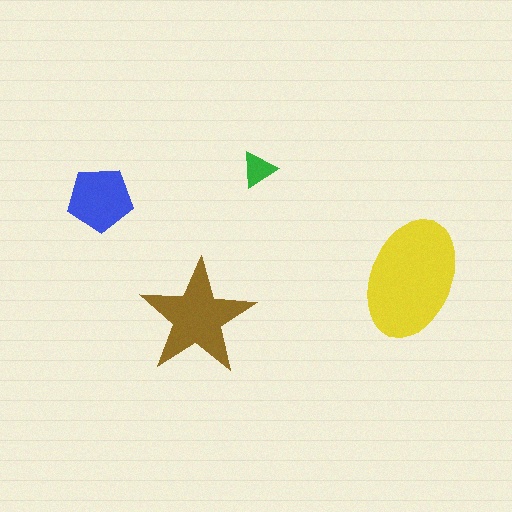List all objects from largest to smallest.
The yellow ellipse, the brown star, the blue pentagon, the green triangle.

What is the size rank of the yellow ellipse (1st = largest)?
1st.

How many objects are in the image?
There are 4 objects in the image.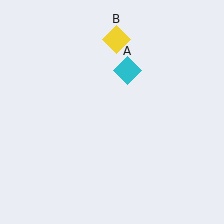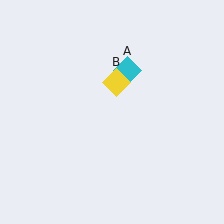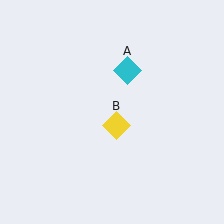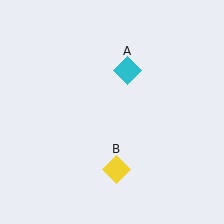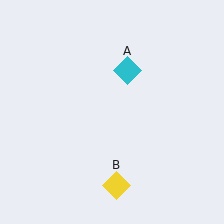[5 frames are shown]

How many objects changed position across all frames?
1 object changed position: yellow diamond (object B).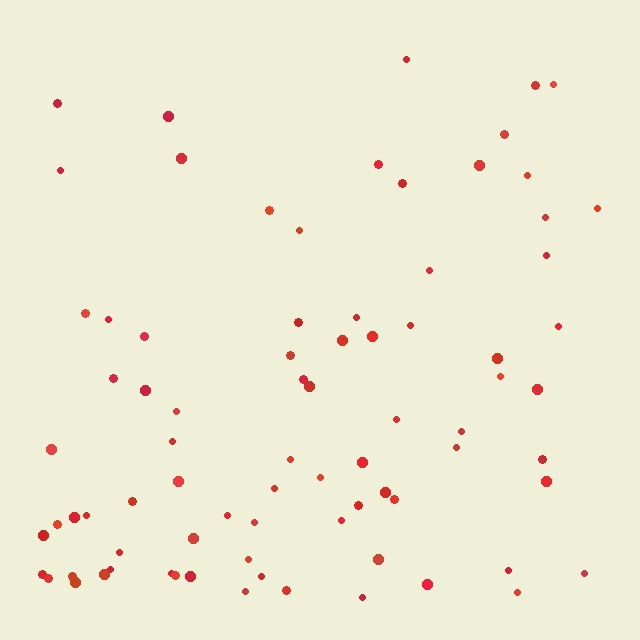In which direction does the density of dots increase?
From top to bottom, with the bottom side densest.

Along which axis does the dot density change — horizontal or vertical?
Vertical.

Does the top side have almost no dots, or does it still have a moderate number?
Still a moderate number, just noticeably fewer than the bottom.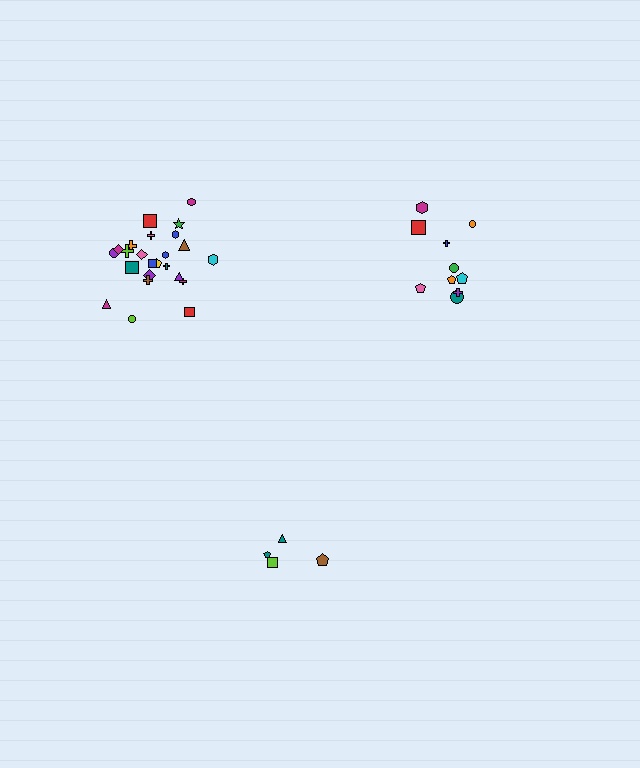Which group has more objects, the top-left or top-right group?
The top-left group.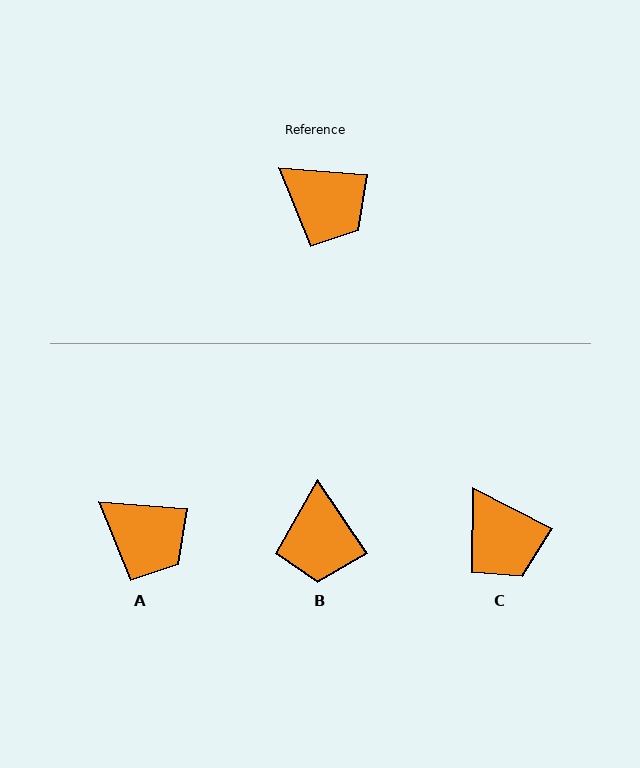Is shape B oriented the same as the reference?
No, it is off by about 51 degrees.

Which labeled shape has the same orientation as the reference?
A.